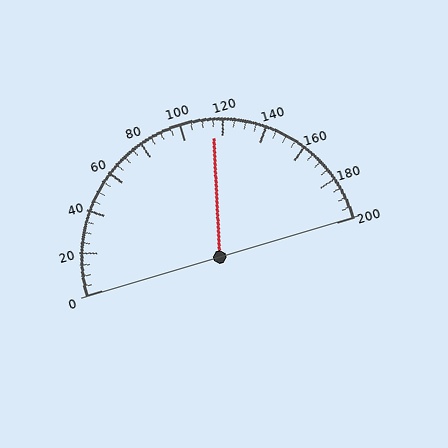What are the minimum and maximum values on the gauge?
The gauge ranges from 0 to 200.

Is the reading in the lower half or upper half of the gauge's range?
The reading is in the upper half of the range (0 to 200).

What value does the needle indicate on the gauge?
The needle indicates approximately 115.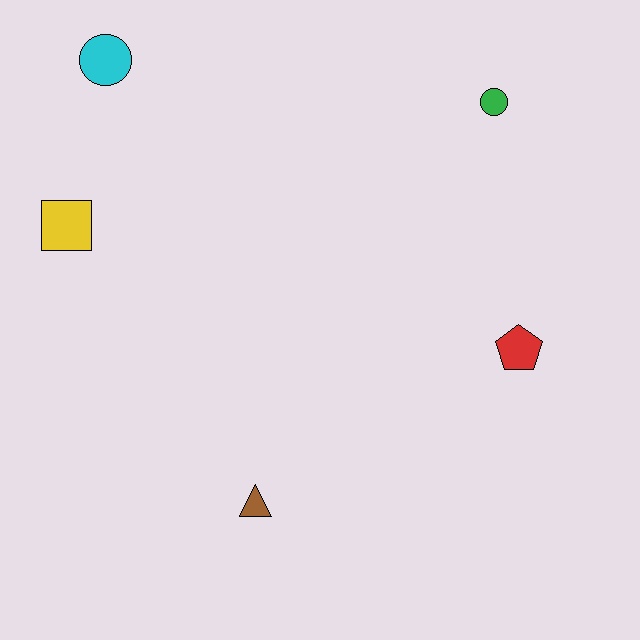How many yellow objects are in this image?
There is 1 yellow object.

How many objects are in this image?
There are 5 objects.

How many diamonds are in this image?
There are no diamonds.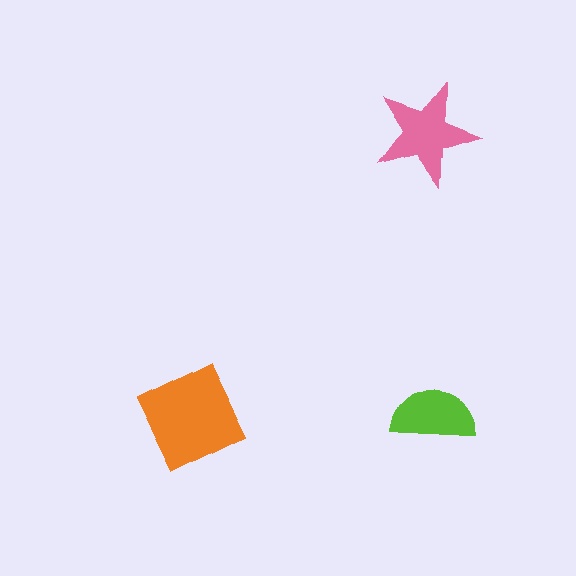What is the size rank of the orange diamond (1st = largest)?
1st.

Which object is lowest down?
The orange diamond is bottommost.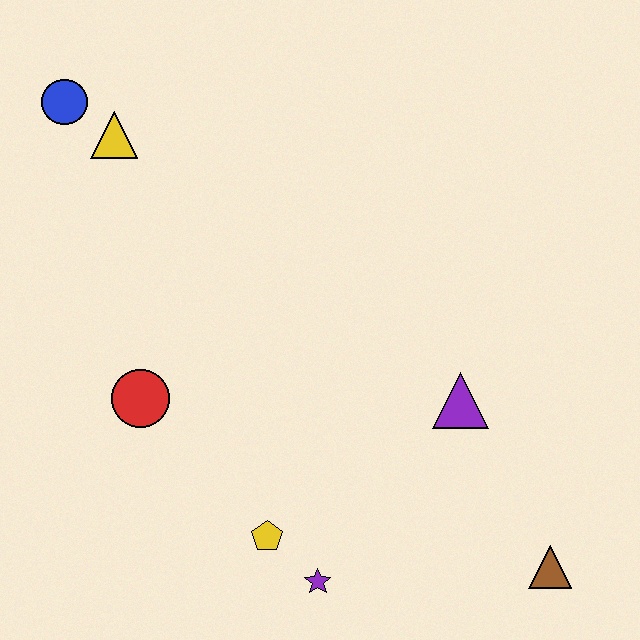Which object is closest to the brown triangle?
The purple triangle is closest to the brown triangle.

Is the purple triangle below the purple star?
No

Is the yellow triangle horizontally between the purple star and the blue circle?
Yes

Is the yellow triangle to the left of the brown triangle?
Yes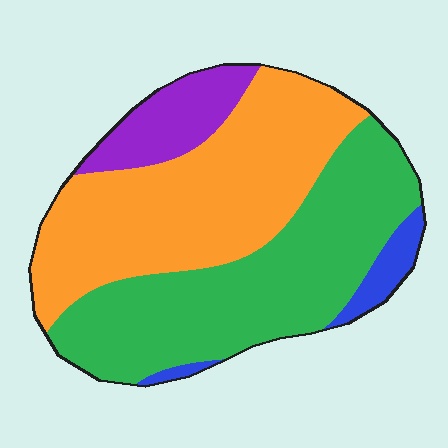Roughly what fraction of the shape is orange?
Orange covers about 40% of the shape.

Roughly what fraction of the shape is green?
Green covers about 40% of the shape.